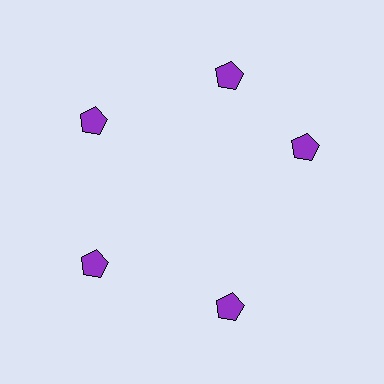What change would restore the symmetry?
The symmetry would be restored by rotating it back into even spacing with its neighbors so that all 5 pentagons sit at equal angles and equal distance from the center.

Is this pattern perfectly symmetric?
No. The 5 purple pentagons are arranged in a ring, but one element near the 3 o'clock position is rotated out of alignment along the ring, breaking the 5-fold rotational symmetry.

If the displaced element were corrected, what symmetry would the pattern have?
It would have 5-fold rotational symmetry — the pattern would map onto itself every 72 degrees.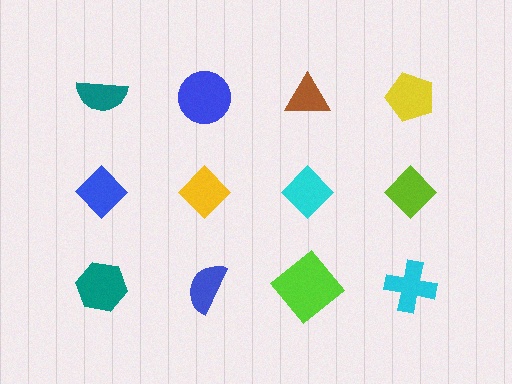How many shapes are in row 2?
4 shapes.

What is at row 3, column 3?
A lime diamond.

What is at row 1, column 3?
A brown triangle.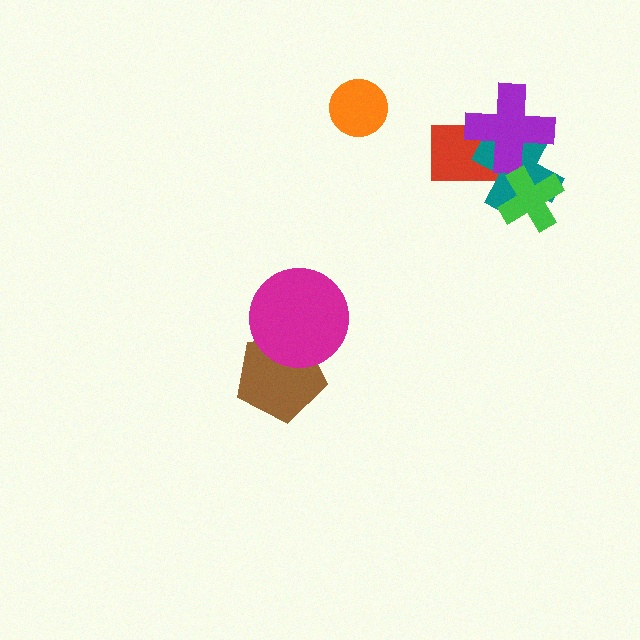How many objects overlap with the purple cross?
2 objects overlap with the purple cross.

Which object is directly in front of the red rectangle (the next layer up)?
The teal cross is directly in front of the red rectangle.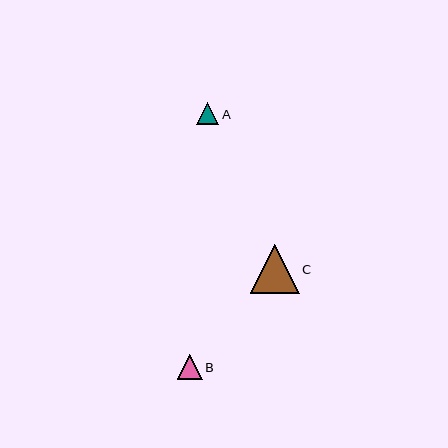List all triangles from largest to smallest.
From largest to smallest: C, B, A.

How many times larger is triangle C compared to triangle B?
Triangle C is approximately 2.0 times the size of triangle B.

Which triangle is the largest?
Triangle C is the largest with a size of approximately 49 pixels.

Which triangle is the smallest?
Triangle A is the smallest with a size of approximately 22 pixels.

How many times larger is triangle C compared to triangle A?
Triangle C is approximately 2.2 times the size of triangle A.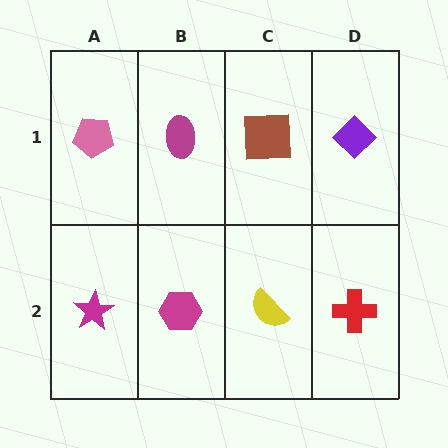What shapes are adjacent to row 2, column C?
A brown square (row 1, column C), a magenta hexagon (row 2, column B), a red cross (row 2, column D).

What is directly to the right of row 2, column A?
A magenta hexagon.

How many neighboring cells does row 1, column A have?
2.